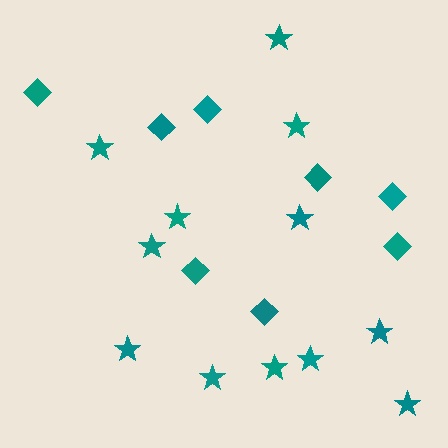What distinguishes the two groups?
There are 2 groups: one group of stars (12) and one group of diamonds (8).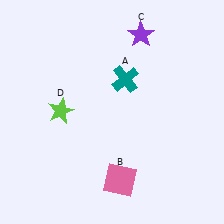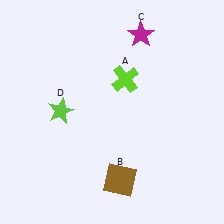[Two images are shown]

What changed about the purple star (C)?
In Image 1, C is purple. In Image 2, it changed to magenta.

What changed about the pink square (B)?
In Image 1, B is pink. In Image 2, it changed to brown.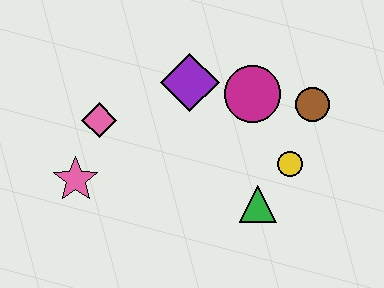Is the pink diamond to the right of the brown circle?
No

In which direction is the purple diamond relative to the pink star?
The purple diamond is to the right of the pink star.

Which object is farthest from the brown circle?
The pink star is farthest from the brown circle.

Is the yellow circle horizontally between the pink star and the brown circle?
Yes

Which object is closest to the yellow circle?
The green triangle is closest to the yellow circle.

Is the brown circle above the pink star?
Yes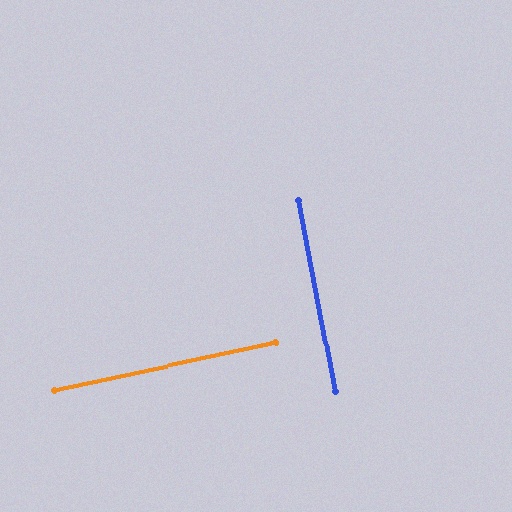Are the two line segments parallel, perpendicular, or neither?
Perpendicular — they meet at approximately 89°.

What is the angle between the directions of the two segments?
Approximately 89 degrees.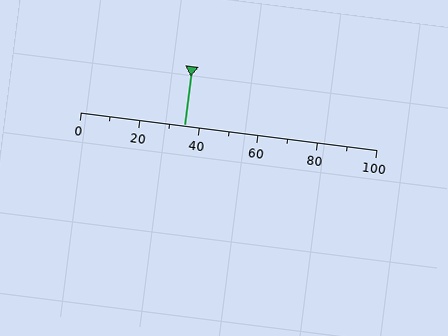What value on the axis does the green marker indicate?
The marker indicates approximately 35.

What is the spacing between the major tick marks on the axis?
The major ticks are spaced 20 apart.